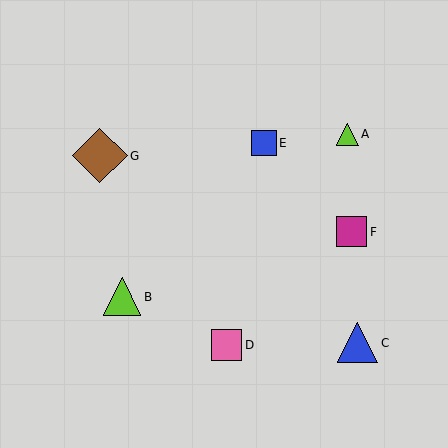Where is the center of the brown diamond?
The center of the brown diamond is at (100, 156).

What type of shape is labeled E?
Shape E is a blue square.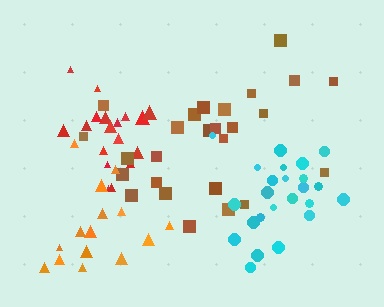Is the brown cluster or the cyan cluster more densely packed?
Cyan.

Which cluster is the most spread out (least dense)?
Brown.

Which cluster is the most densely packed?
Red.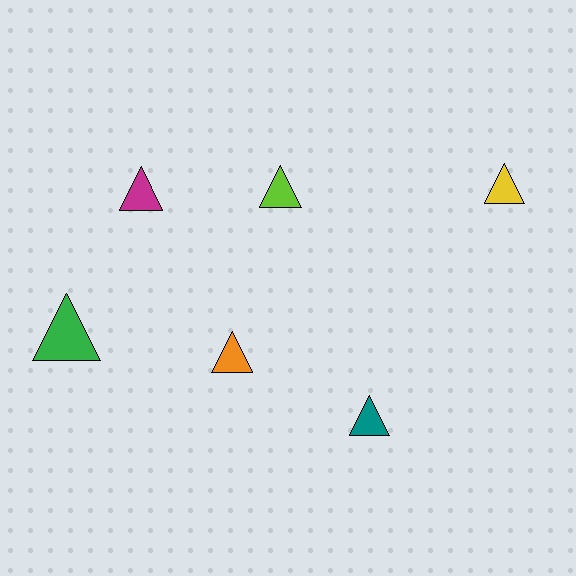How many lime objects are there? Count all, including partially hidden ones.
There is 1 lime object.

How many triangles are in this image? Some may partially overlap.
There are 6 triangles.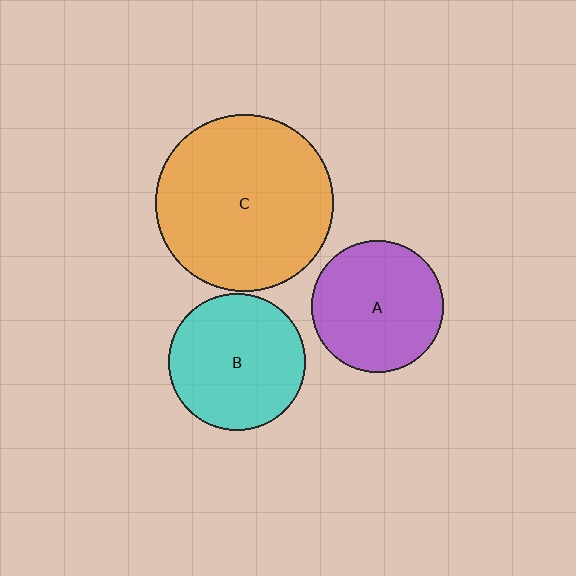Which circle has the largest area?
Circle C (orange).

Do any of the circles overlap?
No, none of the circles overlap.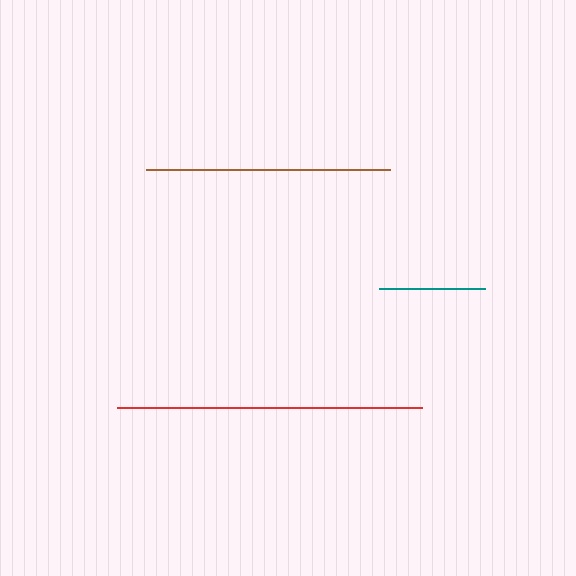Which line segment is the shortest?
The teal line is the shortest at approximately 106 pixels.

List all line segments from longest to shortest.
From longest to shortest: red, brown, teal.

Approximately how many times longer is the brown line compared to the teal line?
The brown line is approximately 2.3 times the length of the teal line.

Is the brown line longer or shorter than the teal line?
The brown line is longer than the teal line.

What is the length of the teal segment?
The teal segment is approximately 106 pixels long.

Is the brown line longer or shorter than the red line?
The red line is longer than the brown line.